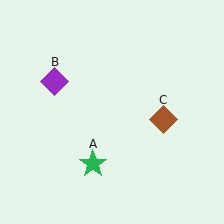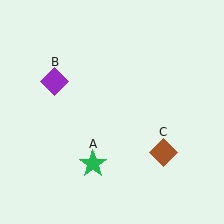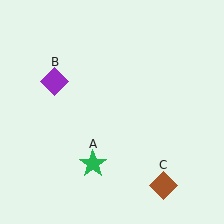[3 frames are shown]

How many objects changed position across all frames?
1 object changed position: brown diamond (object C).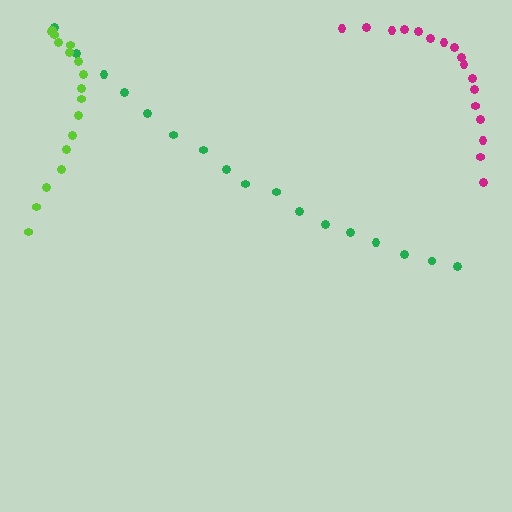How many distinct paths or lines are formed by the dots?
There are 3 distinct paths.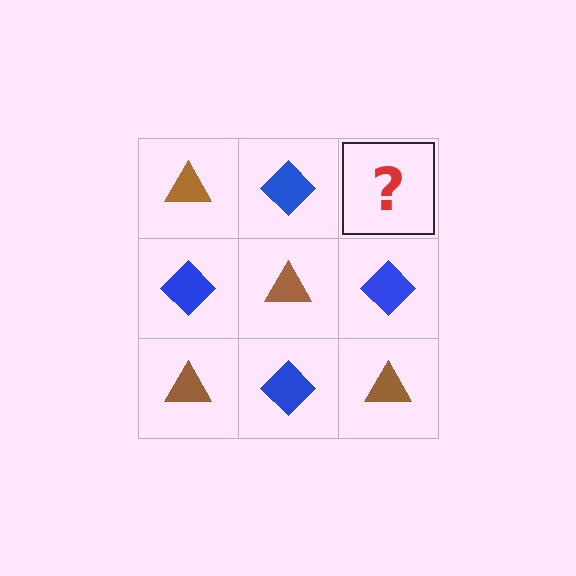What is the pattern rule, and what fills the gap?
The rule is that it alternates brown triangle and blue diamond in a checkerboard pattern. The gap should be filled with a brown triangle.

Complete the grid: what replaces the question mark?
The question mark should be replaced with a brown triangle.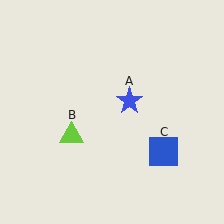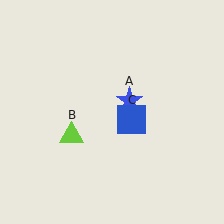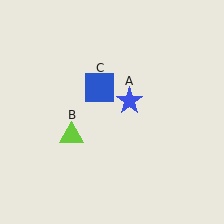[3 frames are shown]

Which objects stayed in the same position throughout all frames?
Blue star (object A) and lime triangle (object B) remained stationary.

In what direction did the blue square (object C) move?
The blue square (object C) moved up and to the left.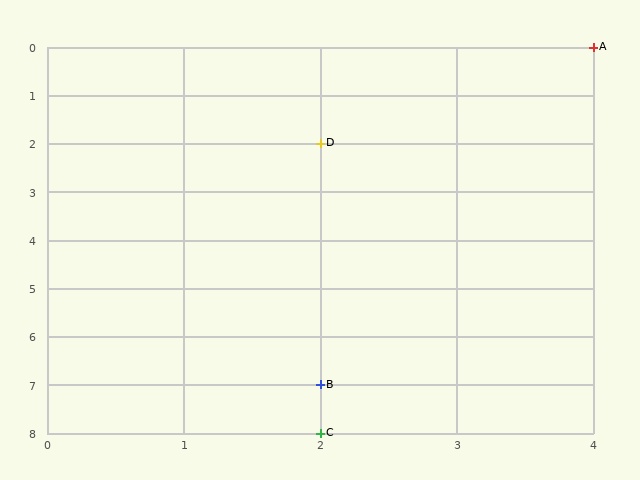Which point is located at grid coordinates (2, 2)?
Point D is at (2, 2).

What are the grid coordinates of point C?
Point C is at grid coordinates (2, 8).